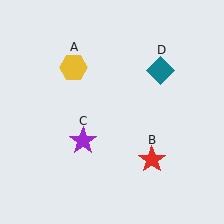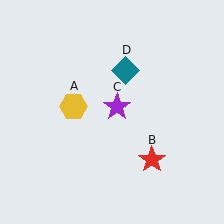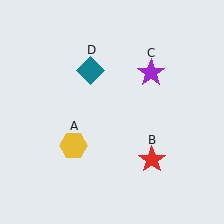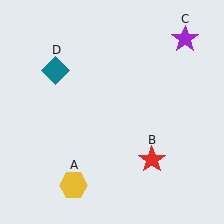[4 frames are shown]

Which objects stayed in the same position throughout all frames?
Red star (object B) remained stationary.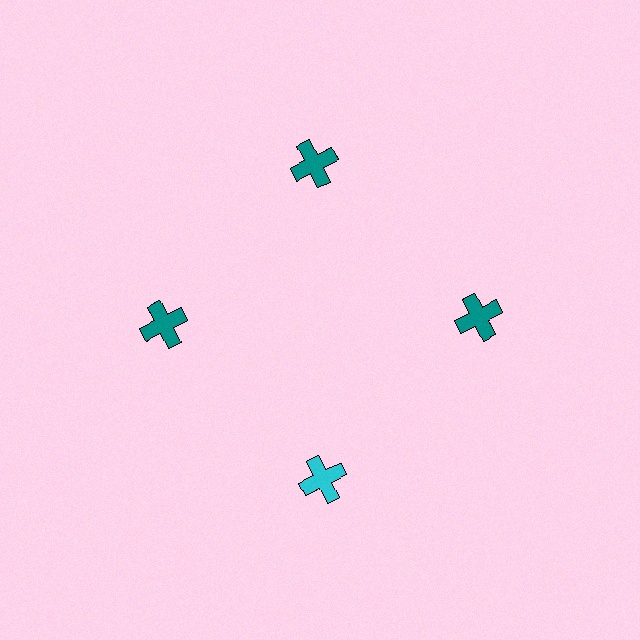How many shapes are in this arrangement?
There are 4 shapes arranged in a ring pattern.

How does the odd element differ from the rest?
It has a different color: cyan instead of teal.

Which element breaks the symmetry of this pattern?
The cyan cross at roughly the 6 o'clock position breaks the symmetry. All other shapes are teal crosses.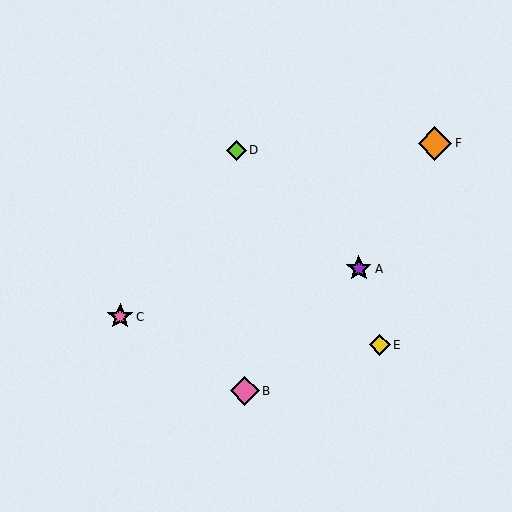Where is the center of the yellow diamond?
The center of the yellow diamond is at (380, 345).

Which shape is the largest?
The orange diamond (labeled F) is the largest.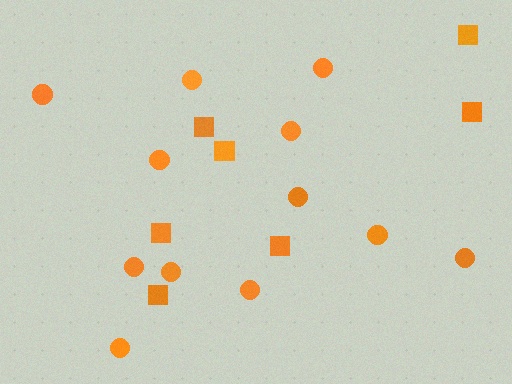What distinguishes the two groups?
There are 2 groups: one group of circles (12) and one group of squares (7).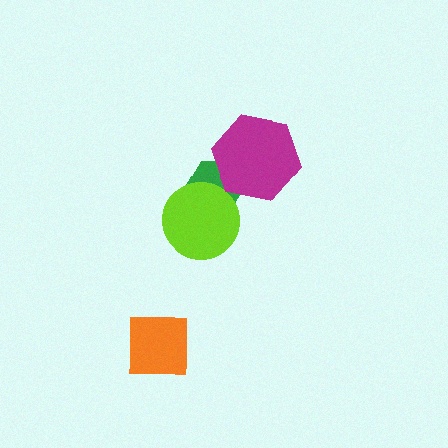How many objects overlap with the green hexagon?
2 objects overlap with the green hexagon.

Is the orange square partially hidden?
No, no other shape covers it.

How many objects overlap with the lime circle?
1 object overlaps with the lime circle.